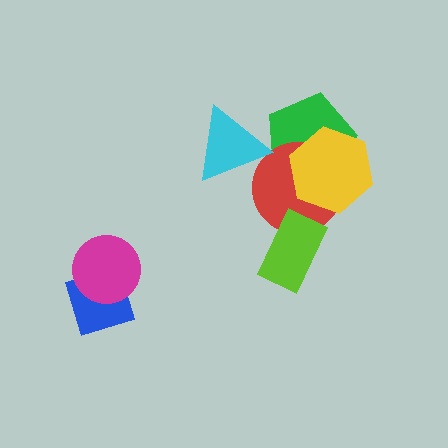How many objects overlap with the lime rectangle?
1 object overlaps with the lime rectangle.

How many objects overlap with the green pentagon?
3 objects overlap with the green pentagon.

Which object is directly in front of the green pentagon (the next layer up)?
The red circle is directly in front of the green pentagon.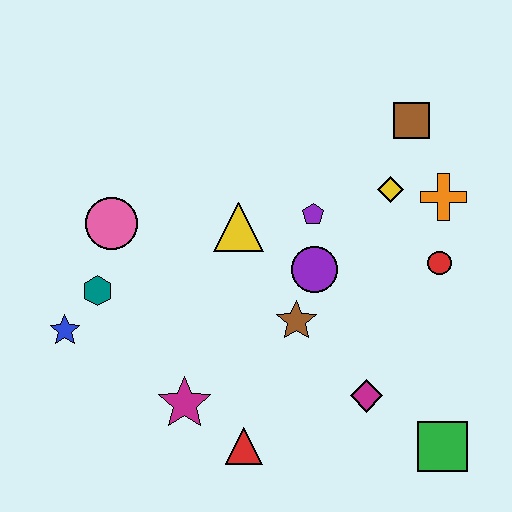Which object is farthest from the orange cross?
The blue star is farthest from the orange cross.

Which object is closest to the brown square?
The yellow diamond is closest to the brown square.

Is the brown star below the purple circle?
Yes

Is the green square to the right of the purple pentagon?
Yes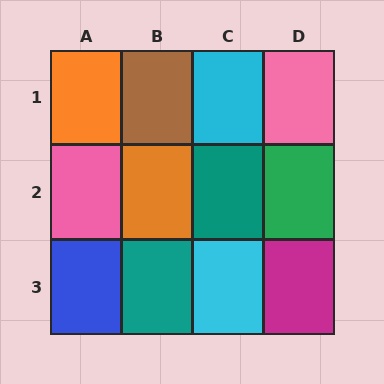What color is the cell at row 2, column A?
Pink.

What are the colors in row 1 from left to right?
Orange, brown, cyan, pink.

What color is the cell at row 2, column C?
Teal.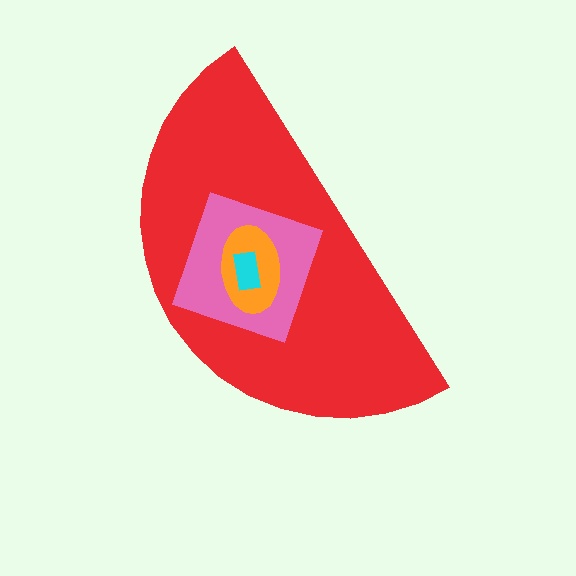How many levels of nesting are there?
4.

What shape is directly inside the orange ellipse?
The cyan rectangle.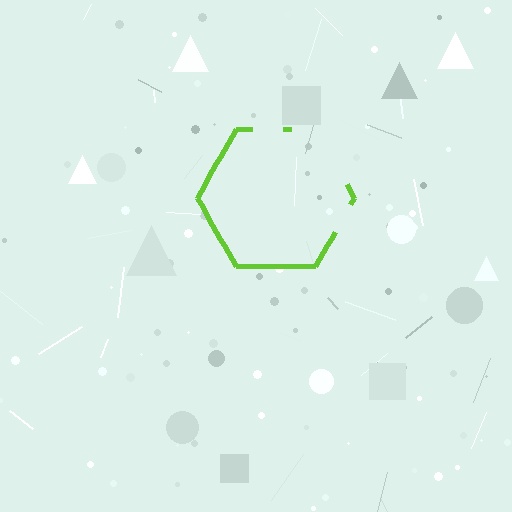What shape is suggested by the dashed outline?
The dashed outline suggests a hexagon.